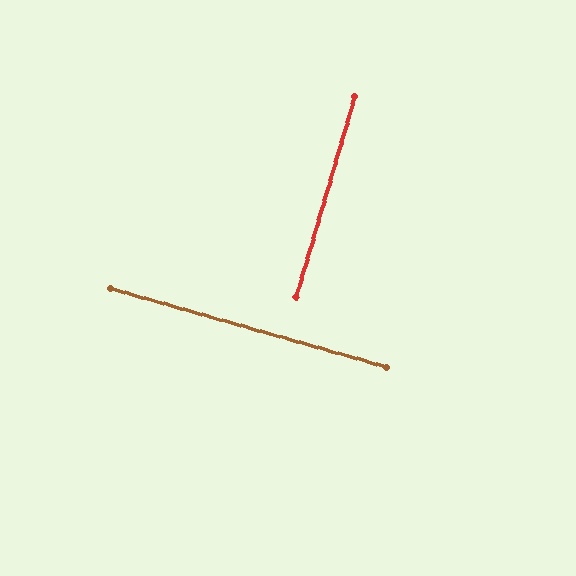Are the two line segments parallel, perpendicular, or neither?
Perpendicular — they meet at approximately 90°.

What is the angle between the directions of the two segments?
Approximately 90 degrees.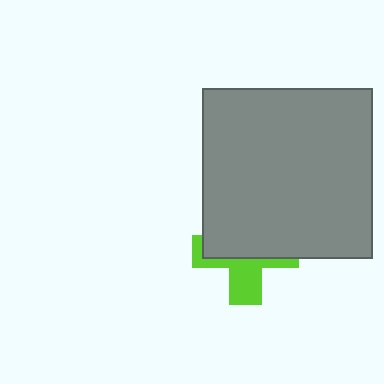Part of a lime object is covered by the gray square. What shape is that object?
It is a cross.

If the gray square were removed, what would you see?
You would see the complete lime cross.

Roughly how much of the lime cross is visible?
A small part of it is visible (roughly 39%).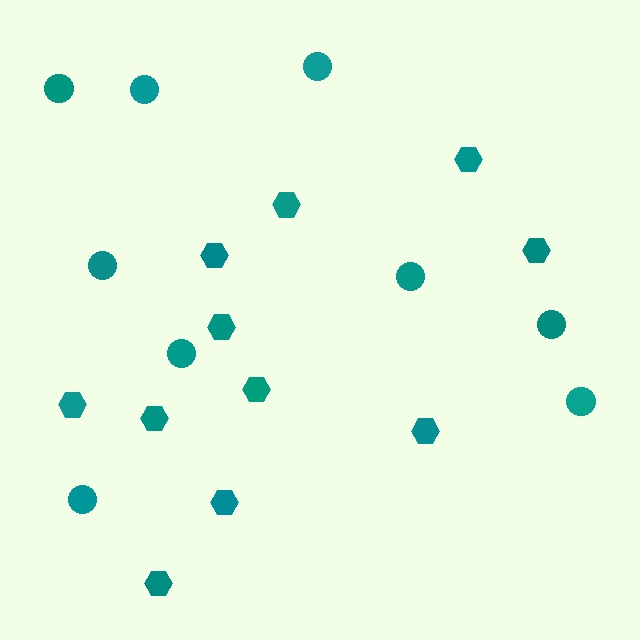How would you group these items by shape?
There are 2 groups: one group of circles (9) and one group of hexagons (11).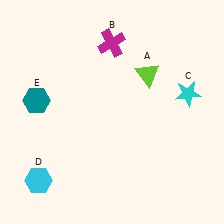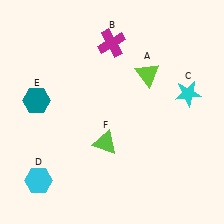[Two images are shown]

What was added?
A lime triangle (F) was added in Image 2.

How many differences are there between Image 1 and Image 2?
There is 1 difference between the two images.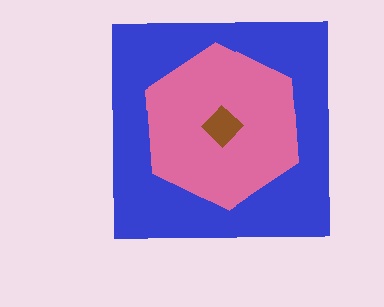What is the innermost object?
The brown diamond.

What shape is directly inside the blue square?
The pink hexagon.